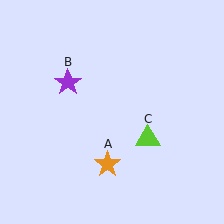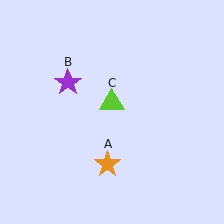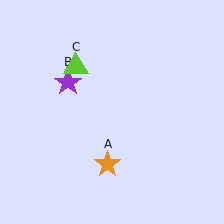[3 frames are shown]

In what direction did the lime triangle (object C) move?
The lime triangle (object C) moved up and to the left.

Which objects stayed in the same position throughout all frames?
Orange star (object A) and purple star (object B) remained stationary.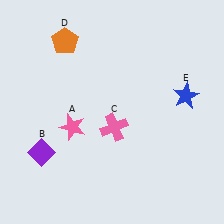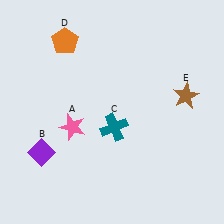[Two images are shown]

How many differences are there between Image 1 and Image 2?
There are 2 differences between the two images.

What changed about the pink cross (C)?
In Image 1, C is pink. In Image 2, it changed to teal.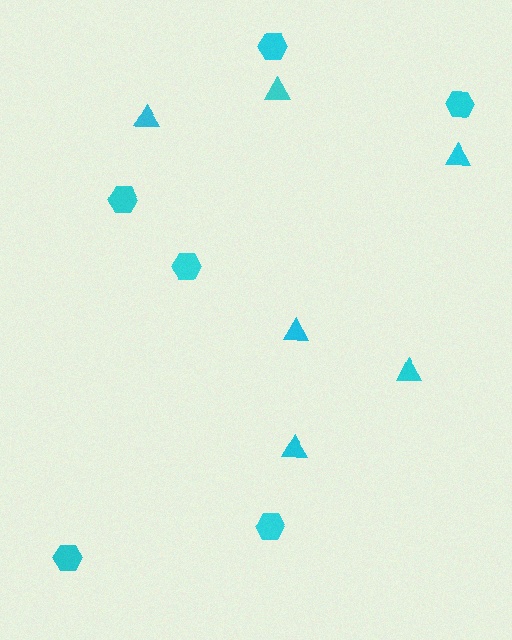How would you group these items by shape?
There are 2 groups: one group of triangles (6) and one group of hexagons (6).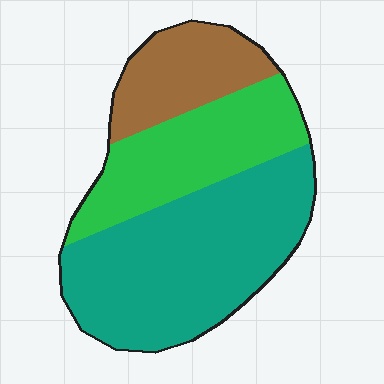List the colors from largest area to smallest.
From largest to smallest: teal, green, brown.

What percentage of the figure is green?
Green covers 29% of the figure.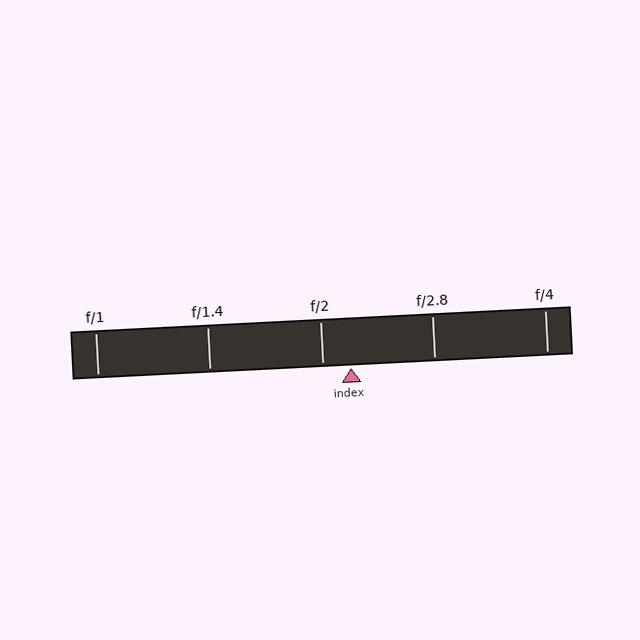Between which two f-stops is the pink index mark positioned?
The index mark is between f/2 and f/2.8.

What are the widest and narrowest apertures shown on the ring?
The widest aperture shown is f/1 and the narrowest is f/4.